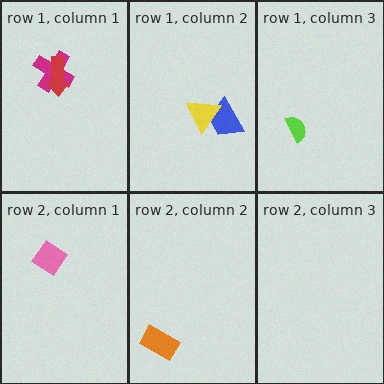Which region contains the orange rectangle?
The row 2, column 2 region.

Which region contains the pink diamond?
The row 2, column 1 region.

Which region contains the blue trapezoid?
The row 1, column 2 region.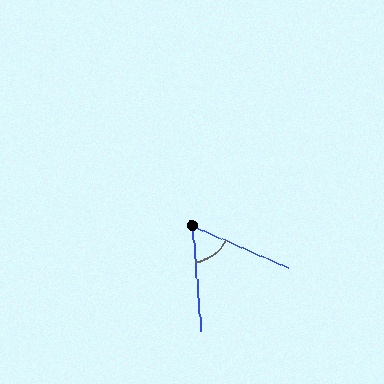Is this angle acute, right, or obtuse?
It is acute.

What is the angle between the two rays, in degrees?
Approximately 62 degrees.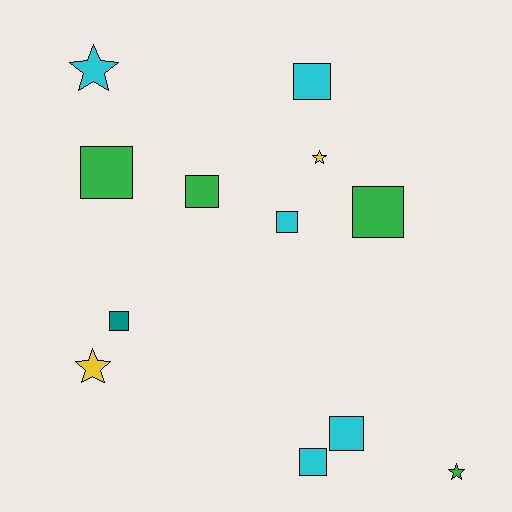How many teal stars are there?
There are no teal stars.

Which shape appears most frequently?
Square, with 8 objects.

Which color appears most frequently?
Cyan, with 5 objects.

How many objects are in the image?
There are 12 objects.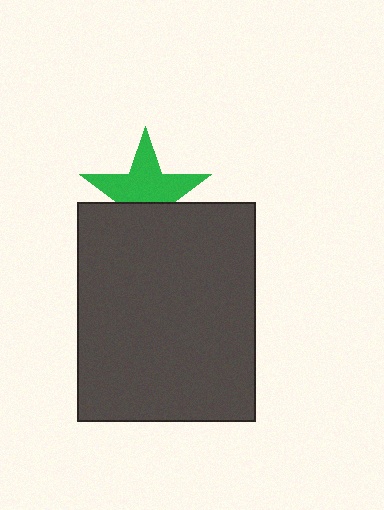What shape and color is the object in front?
The object in front is a dark gray rectangle.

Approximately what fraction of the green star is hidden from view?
Roughly 39% of the green star is hidden behind the dark gray rectangle.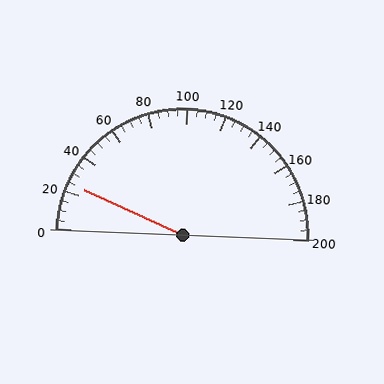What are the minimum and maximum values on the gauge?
The gauge ranges from 0 to 200.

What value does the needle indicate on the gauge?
The needle indicates approximately 25.